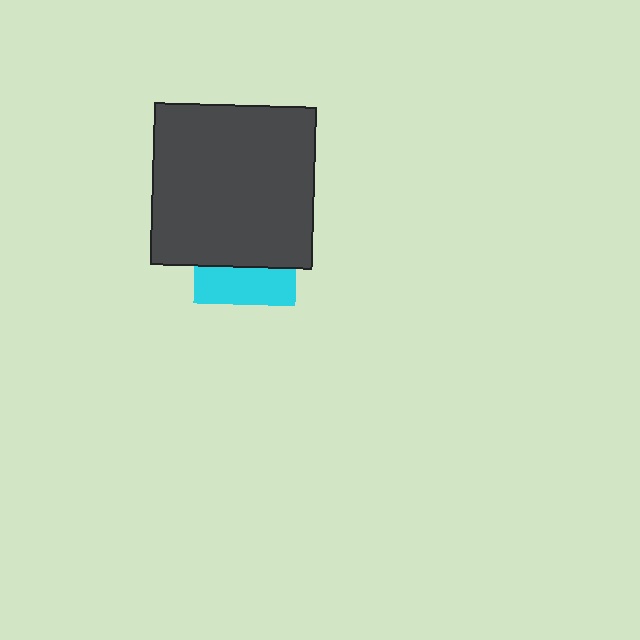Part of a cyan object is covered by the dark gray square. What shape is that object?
It is a square.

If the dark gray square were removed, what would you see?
You would see the complete cyan square.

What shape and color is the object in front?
The object in front is a dark gray square.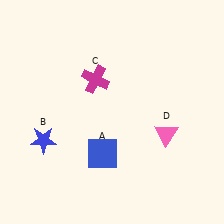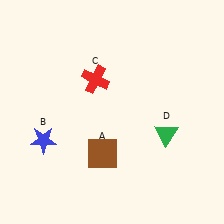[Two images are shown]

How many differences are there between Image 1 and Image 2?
There are 3 differences between the two images.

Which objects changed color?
A changed from blue to brown. C changed from magenta to red. D changed from pink to green.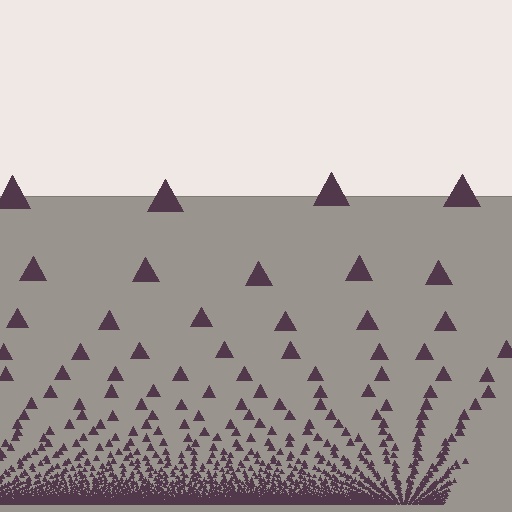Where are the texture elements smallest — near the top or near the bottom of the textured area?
Near the bottom.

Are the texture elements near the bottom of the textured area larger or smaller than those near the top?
Smaller. The gradient is inverted — elements near the bottom are smaller and denser.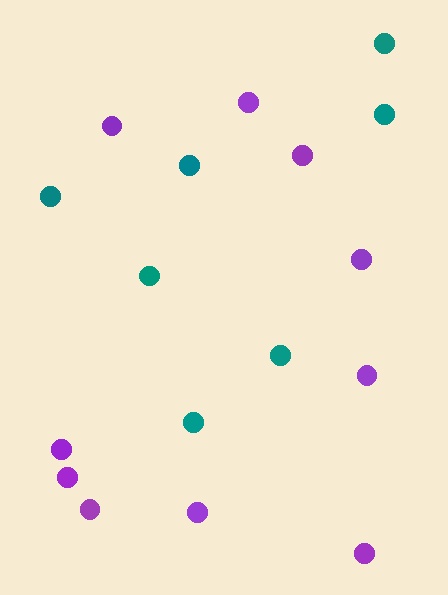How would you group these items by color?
There are 2 groups: one group of teal circles (7) and one group of purple circles (10).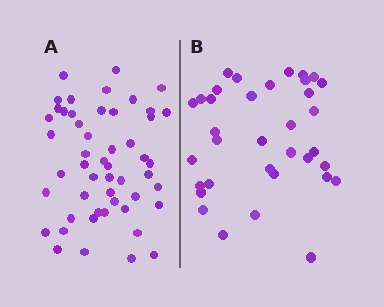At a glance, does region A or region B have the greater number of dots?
Region A (the left region) has more dots.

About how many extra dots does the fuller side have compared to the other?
Region A has approximately 15 more dots than region B.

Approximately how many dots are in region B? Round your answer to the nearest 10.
About 40 dots. (The exact count is 35, which rounds to 40.)